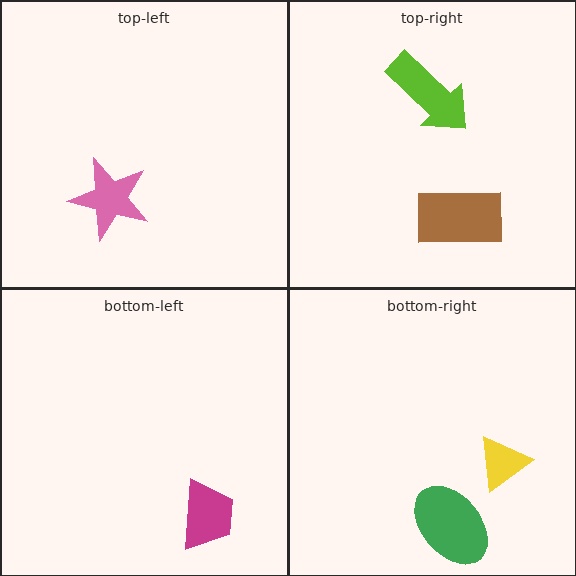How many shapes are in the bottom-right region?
2.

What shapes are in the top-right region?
The lime arrow, the brown rectangle.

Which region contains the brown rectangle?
The top-right region.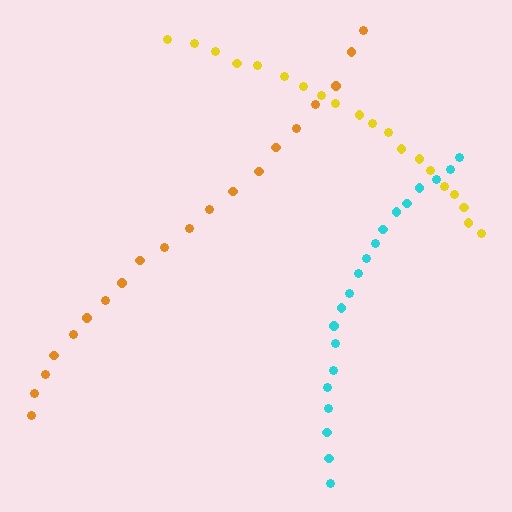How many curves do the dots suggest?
There are 3 distinct paths.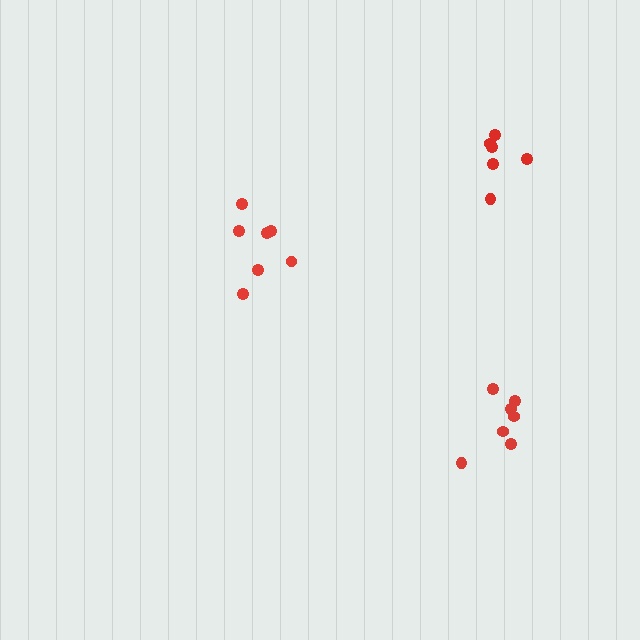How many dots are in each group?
Group 1: 7 dots, Group 2: 6 dots, Group 3: 7 dots (20 total).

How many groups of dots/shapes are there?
There are 3 groups.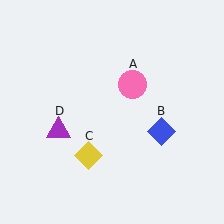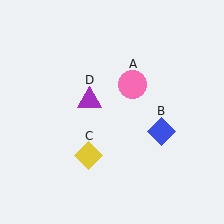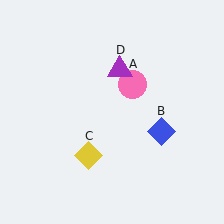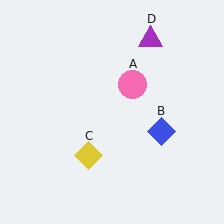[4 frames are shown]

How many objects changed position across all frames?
1 object changed position: purple triangle (object D).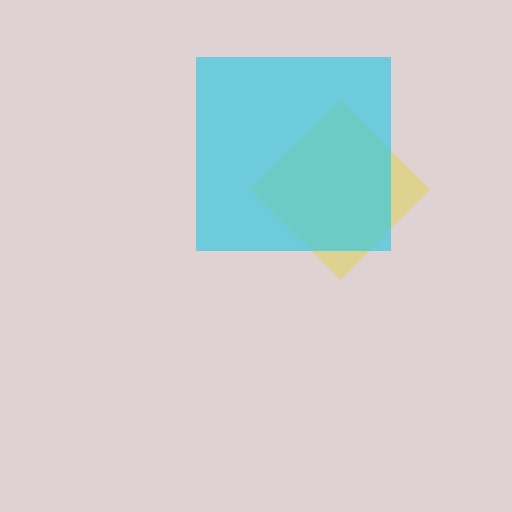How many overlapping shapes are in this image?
There are 2 overlapping shapes in the image.